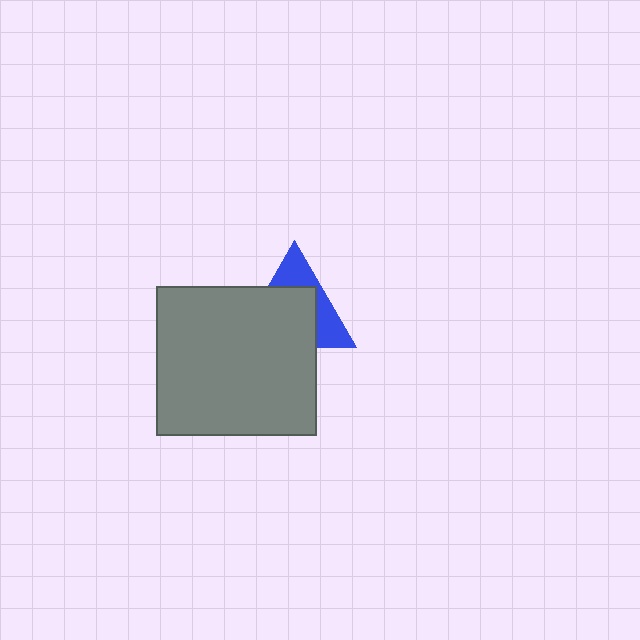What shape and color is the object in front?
The object in front is a gray rectangle.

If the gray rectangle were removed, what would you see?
You would see the complete blue triangle.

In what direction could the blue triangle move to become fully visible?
The blue triangle could move up. That would shift it out from behind the gray rectangle entirely.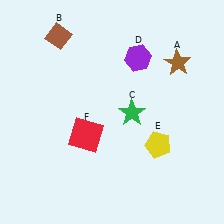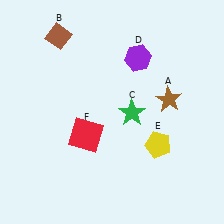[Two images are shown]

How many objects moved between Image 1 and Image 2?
1 object moved between the two images.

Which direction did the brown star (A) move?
The brown star (A) moved down.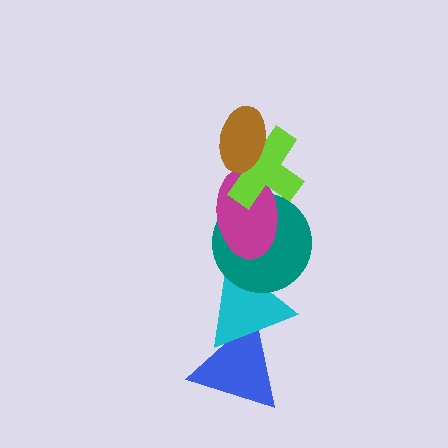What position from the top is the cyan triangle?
The cyan triangle is 5th from the top.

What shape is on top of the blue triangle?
The cyan triangle is on top of the blue triangle.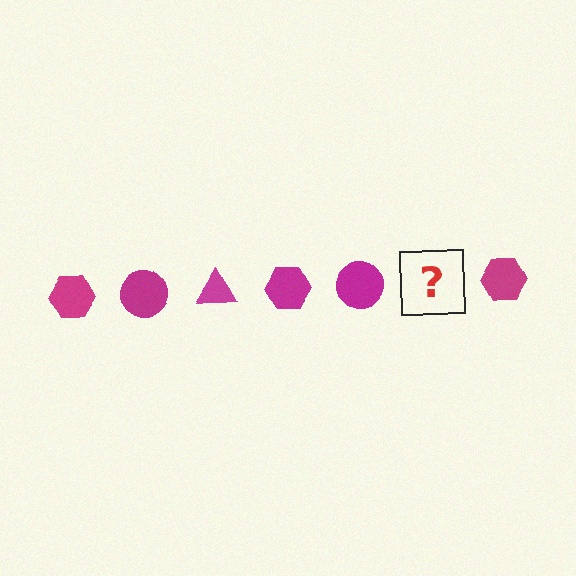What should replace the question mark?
The question mark should be replaced with a magenta triangle.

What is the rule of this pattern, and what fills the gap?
The rule is that the pattern cycles through hexagon, circle, triangle shapes in magenta. The gap should be filled with a magenta triangle.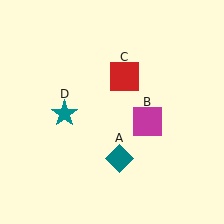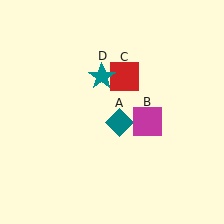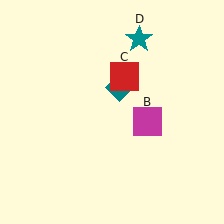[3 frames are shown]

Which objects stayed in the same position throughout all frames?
Magenta square (object B) and red square (object C) remained stationary.